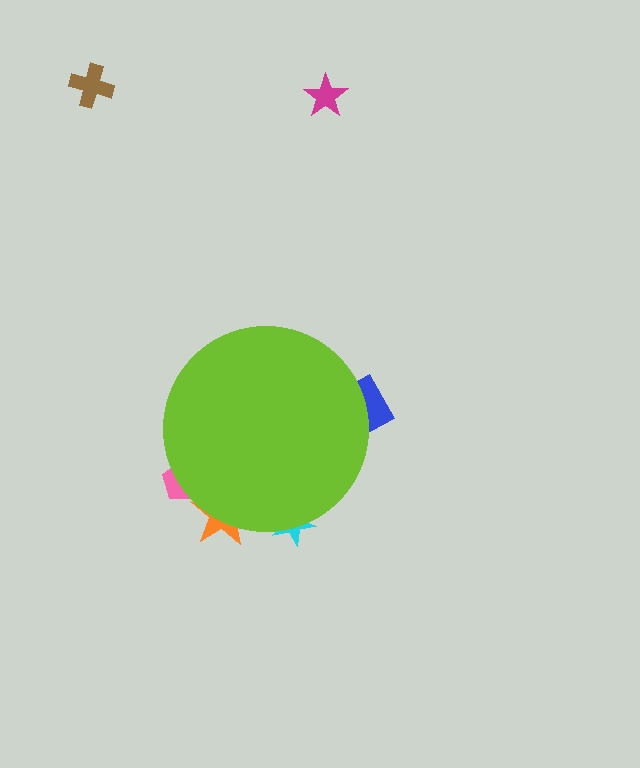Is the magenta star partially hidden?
No, the magenta star is fully visible.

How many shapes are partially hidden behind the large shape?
4 shapes are partially hidden.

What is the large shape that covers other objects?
A lime circle.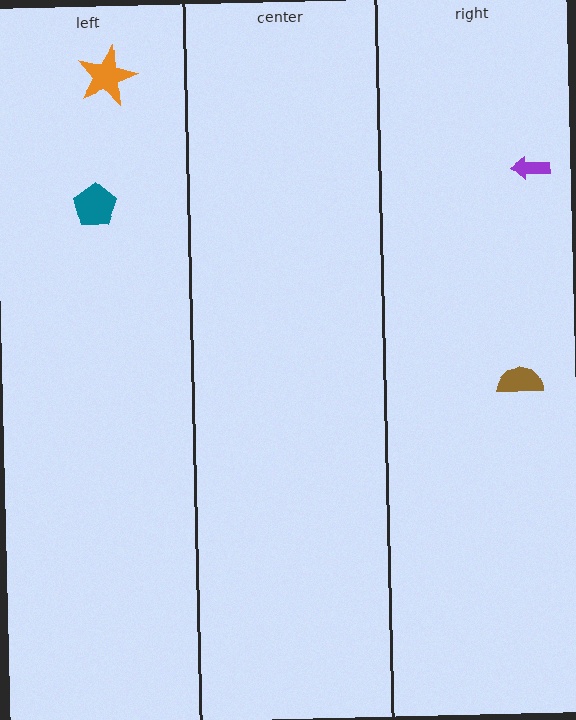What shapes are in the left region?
The teal pentagon, the orange star.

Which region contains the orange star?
The left region.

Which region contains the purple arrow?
The right region.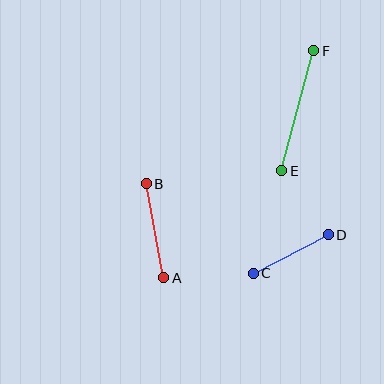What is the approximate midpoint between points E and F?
The midpoint is at approximately (298, 111) pixels.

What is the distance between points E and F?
The distance is approximately 124 pixels.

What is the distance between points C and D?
The distance is approximately 84 pixels.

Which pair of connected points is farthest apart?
Points E and F are farthest apart.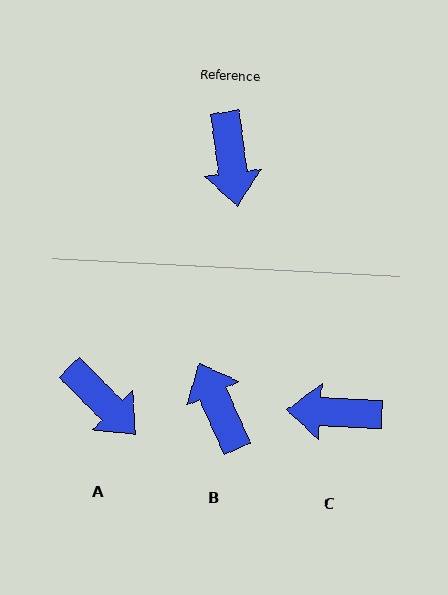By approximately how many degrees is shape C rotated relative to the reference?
Approximately 101 degrees clockwise.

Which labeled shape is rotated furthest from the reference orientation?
B, about 163 degrees away.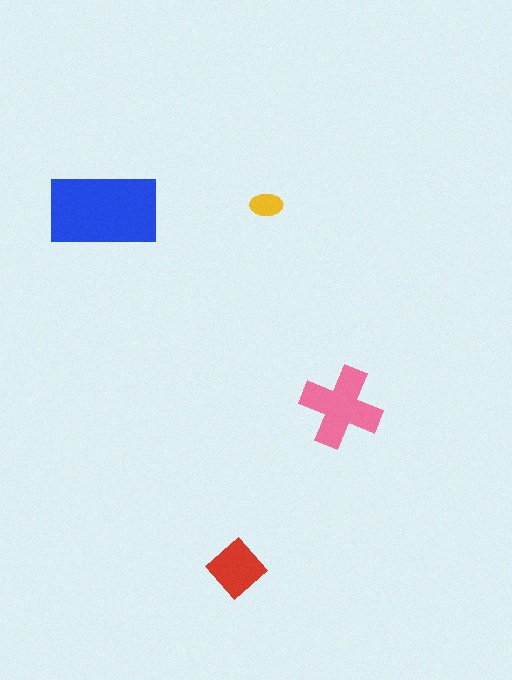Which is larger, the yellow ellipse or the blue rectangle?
The blue rectangle.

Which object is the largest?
The blue rectangle.